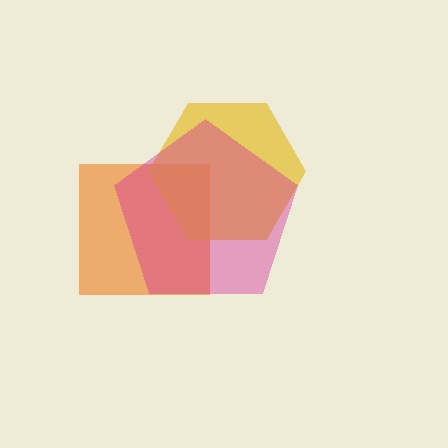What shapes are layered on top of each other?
The layered shapes are: an orange square, a yellow hexagon, a magenta pentagon.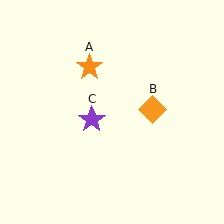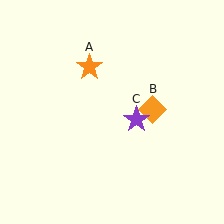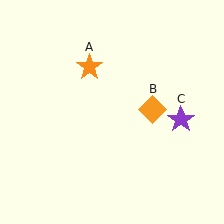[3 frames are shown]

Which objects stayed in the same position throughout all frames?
Orange star (object A) and orange diamond (object B) remained stationary.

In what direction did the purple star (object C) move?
The purple star (object C) moved right.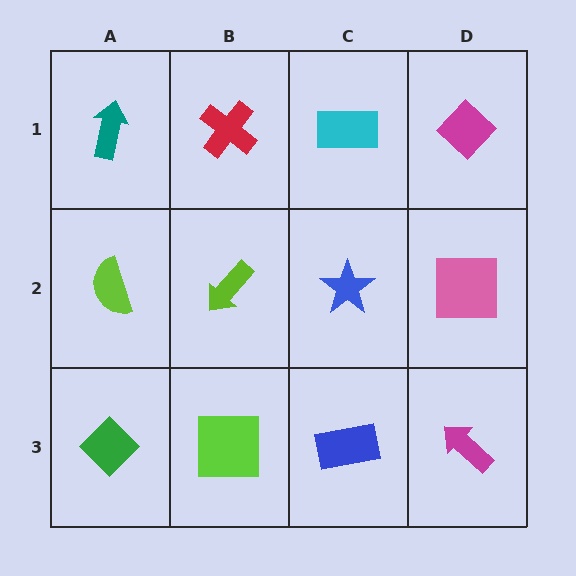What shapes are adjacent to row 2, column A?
A teal arrow (row 1, column A), a green diamond (row 3, column A), a lime arrow (row 2, column B).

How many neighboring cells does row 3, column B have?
3.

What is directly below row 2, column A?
A green diamond.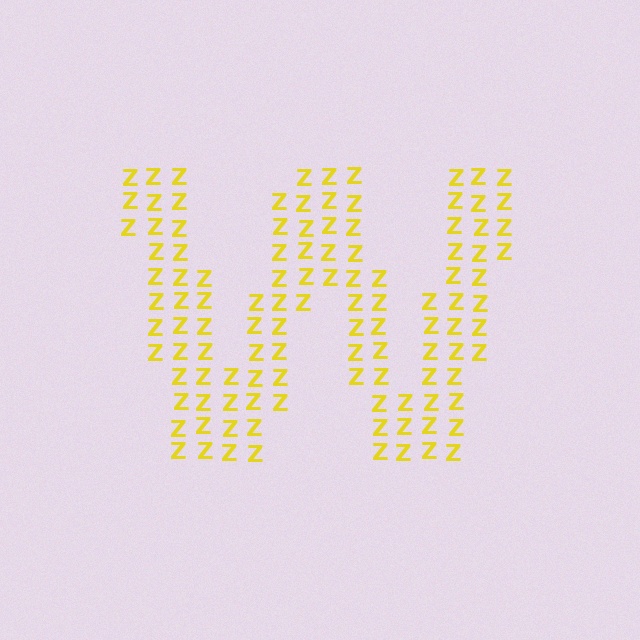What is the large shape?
The large shape is the letter W.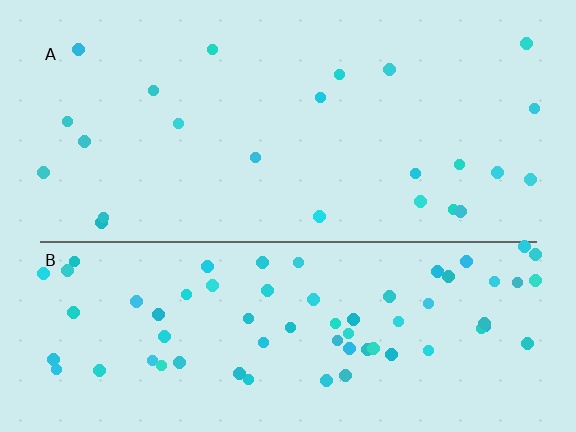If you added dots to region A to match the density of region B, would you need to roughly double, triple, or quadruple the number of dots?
Approximately triple.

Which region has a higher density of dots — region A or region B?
B (the bottom).